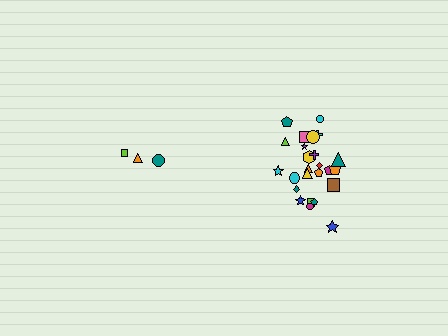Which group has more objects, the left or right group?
The right group.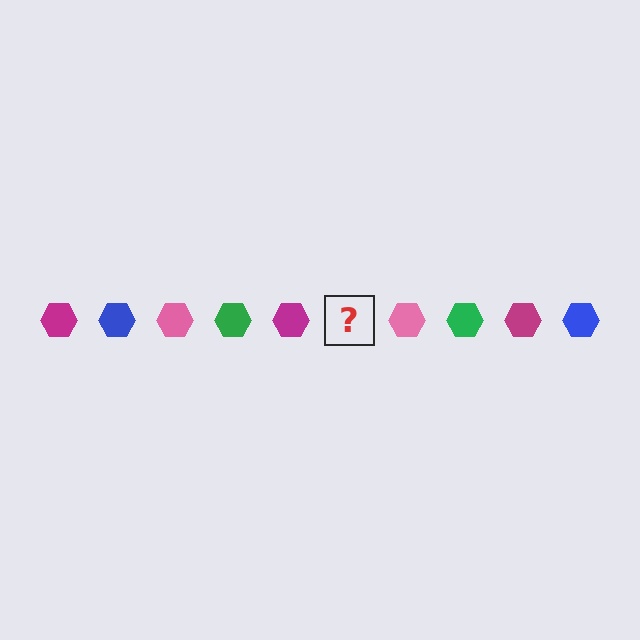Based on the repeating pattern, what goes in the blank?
The blank should be a blue hexagon.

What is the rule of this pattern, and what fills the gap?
The rule is that the pattern cycles through magenta, blue, pink, green hexagons. The gap should be filled with a blue hexagon.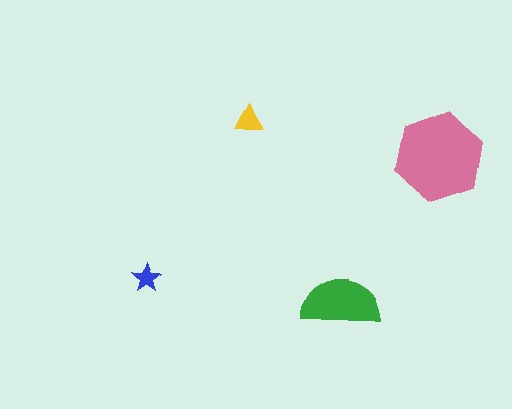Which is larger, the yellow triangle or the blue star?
The yellow triangle.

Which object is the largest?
The pink hexagon.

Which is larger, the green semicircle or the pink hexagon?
The pink hexagon.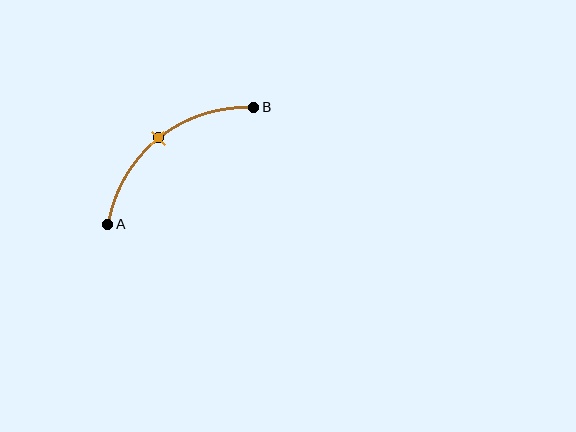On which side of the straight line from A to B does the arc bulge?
The arc bulges above and to the left of the straight line connecting A and B.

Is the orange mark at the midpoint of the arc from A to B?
Yes. The orange mark lies on the arc at equal arc-length from both A and B — it is the arc midpoint.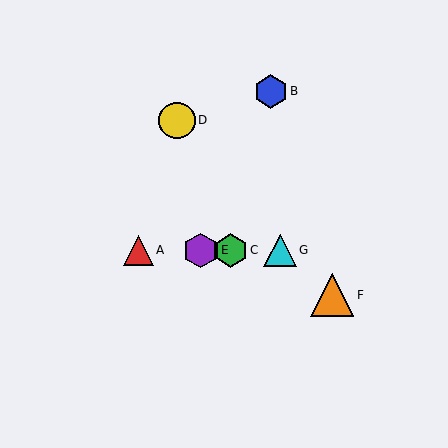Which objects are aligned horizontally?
Objects A, C, E, G are aligned horizontally.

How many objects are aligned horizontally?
4 objects (A, C, E, G) are aligned horizontally.